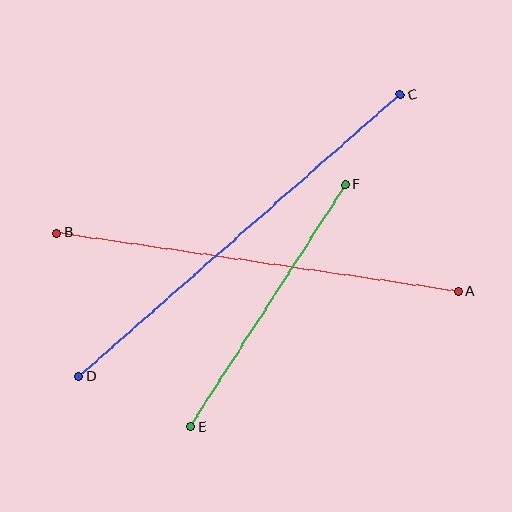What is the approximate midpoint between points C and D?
The midpoint is at approximately (240, 236) pixels.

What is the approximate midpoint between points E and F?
The midpoint is at approximately (268, 306) pixels.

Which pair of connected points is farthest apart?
Points C and D are farthest apart.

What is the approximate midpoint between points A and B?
The midpoint is at approximately (258, 262) pixels.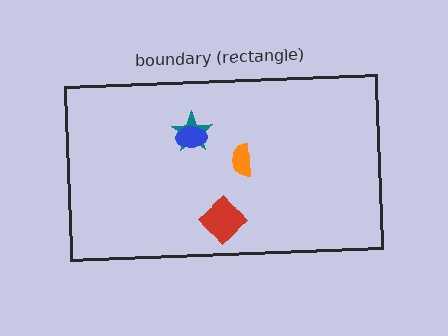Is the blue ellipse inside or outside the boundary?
Inside.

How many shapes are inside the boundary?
4 inside, 0 outside.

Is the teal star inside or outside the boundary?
Inside.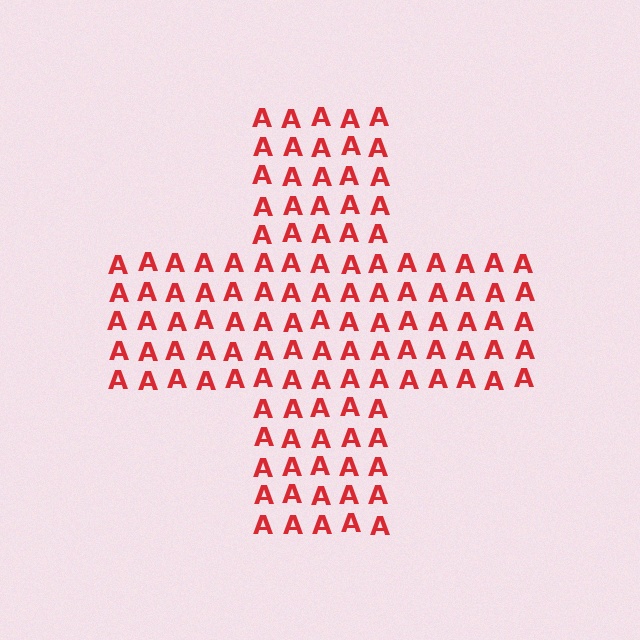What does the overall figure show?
The overall figure shows a cross.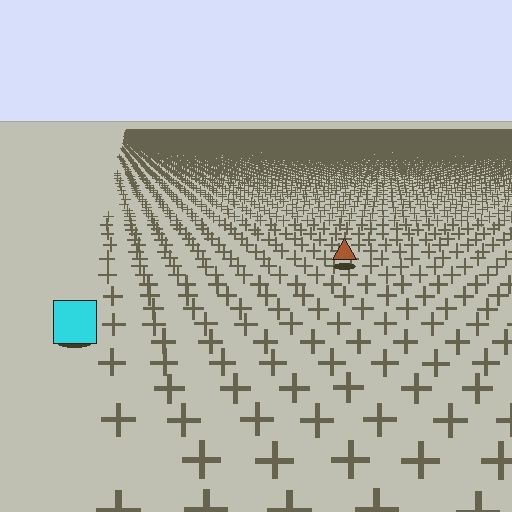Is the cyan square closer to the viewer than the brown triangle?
Yes. The cyan square is closer — you can tell from the texture gradient: the ground texture is coarser near it.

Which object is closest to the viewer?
The cyan square is closest. The texture marks near it are larger and more spread out.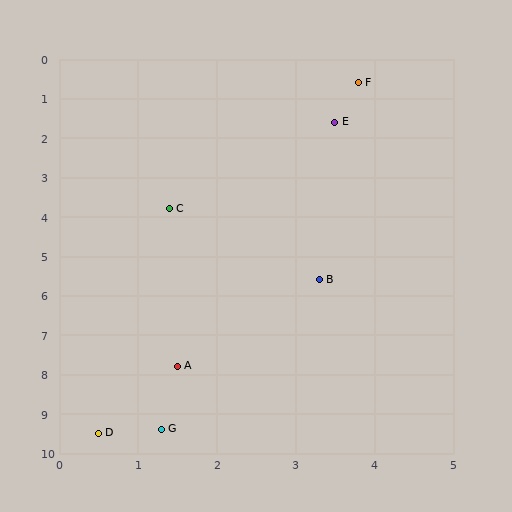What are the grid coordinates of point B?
Point B is at approximately (3.3, 5.6).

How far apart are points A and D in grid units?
Points A and D are about 2.0 grid units apart.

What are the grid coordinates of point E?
Point E is at approximately (3.5, 1.6).